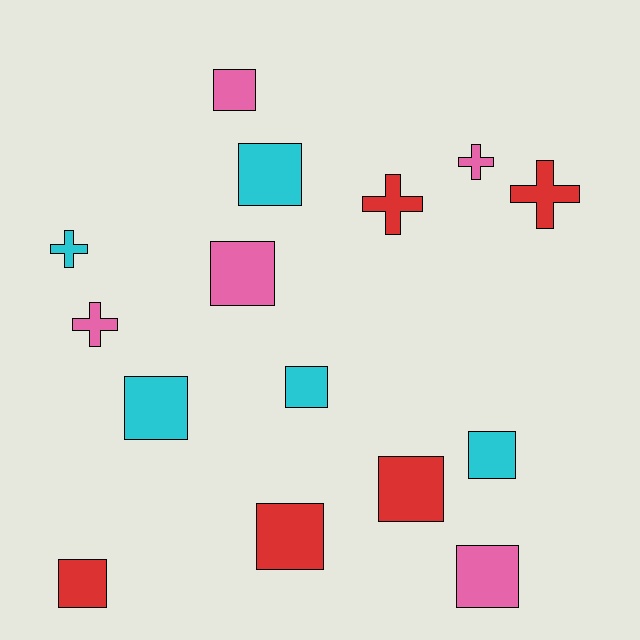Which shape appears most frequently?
Square, with 10 objects.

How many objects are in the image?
There are 15 objects.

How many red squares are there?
There are 3 red squares.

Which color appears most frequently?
Pink, with 5 objects.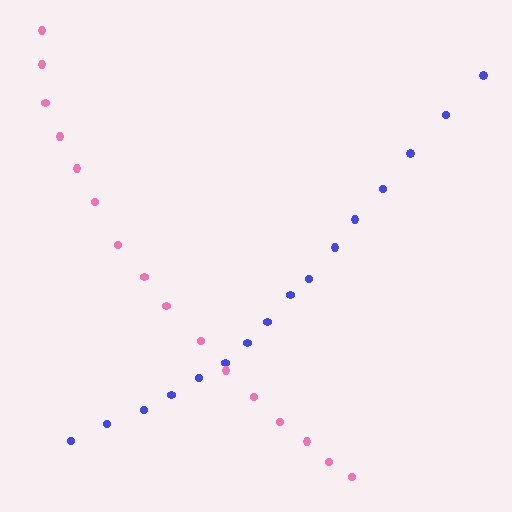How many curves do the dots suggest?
There are 2 distinct paths.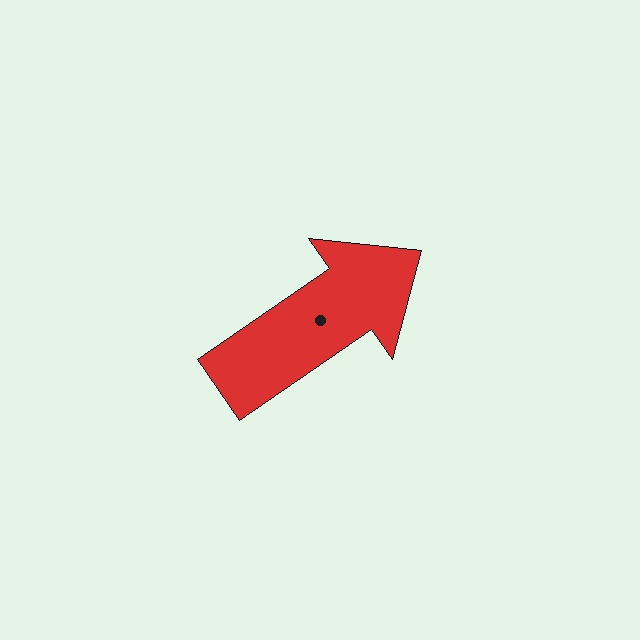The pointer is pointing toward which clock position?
Roughly 2 o'clock.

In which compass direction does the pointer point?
Northeast.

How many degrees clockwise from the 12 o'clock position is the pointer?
Approximately 55 degrees.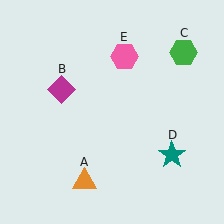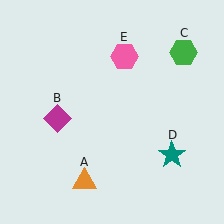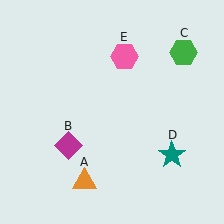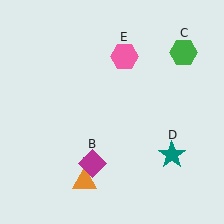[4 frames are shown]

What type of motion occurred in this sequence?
The magenta diamond (object B) rotated counterclockwise around the center of the scene.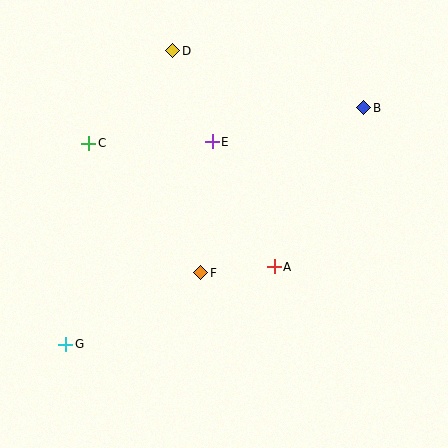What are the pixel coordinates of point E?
Point E is at (212, 141).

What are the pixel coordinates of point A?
Point A is at (274, 267).